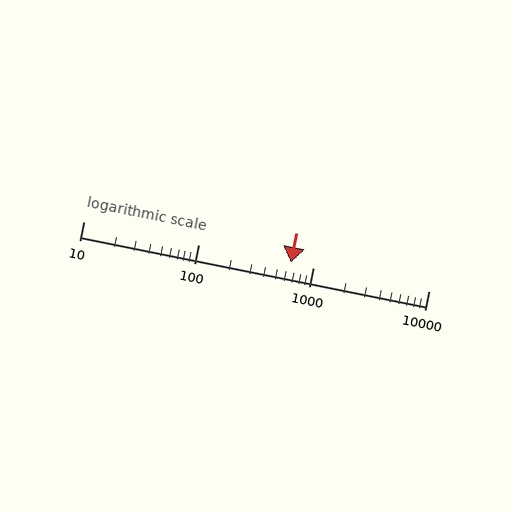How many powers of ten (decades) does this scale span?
The scale spans 3 decades, from 10 to 10000.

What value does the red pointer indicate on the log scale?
The pointer indicates approximately 630.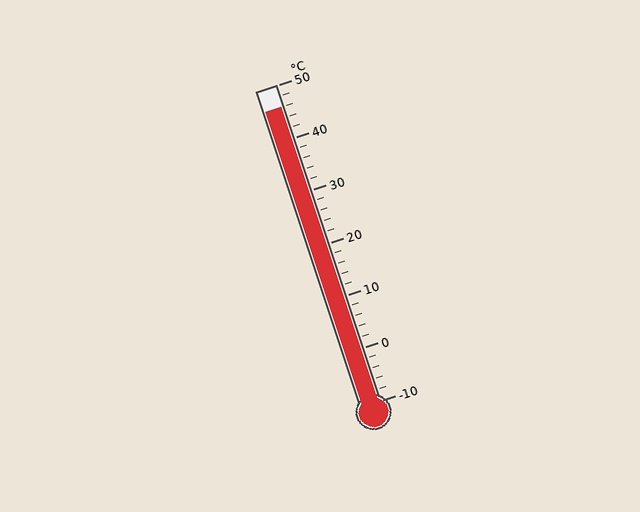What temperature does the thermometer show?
The thermometer shows approximately 46°C.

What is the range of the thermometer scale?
The thermometer scale ranges from -10°C to 50°C.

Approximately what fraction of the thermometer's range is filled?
The thermometer is filled to approximately 95% of its range.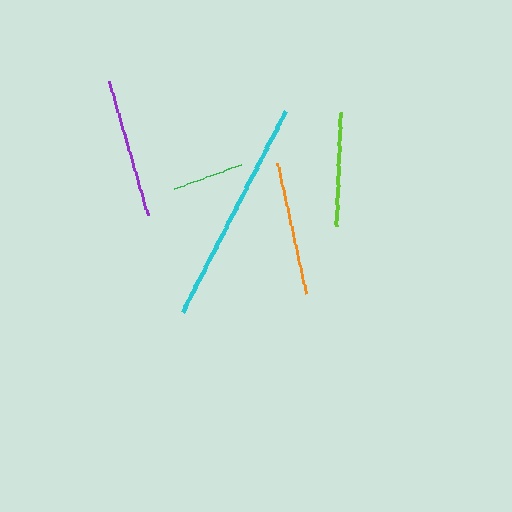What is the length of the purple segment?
The purple segment is approximately 140 pixels long.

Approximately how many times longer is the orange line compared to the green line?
The orange line is approximately 1.9 times the length of the green line.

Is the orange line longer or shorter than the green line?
The orange line is longer than the green line.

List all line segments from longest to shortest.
From longest to shortest: cyan, purple, orange, lime, green.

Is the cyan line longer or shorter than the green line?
The cyan line is longer than the green line.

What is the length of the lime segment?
The lime segment is approximately 113 pixels long.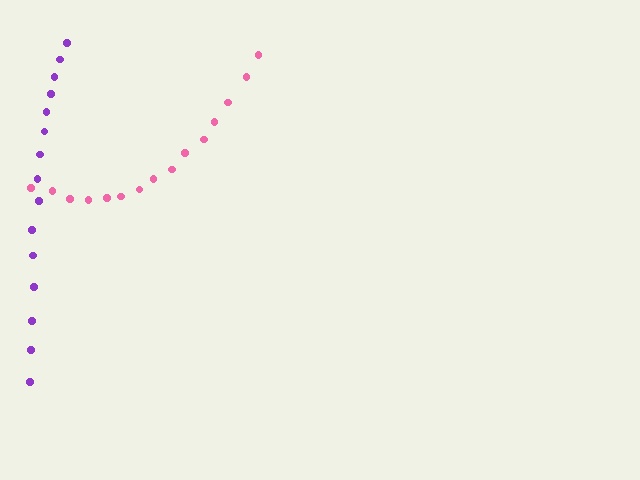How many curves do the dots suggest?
There are 2 distinct paths.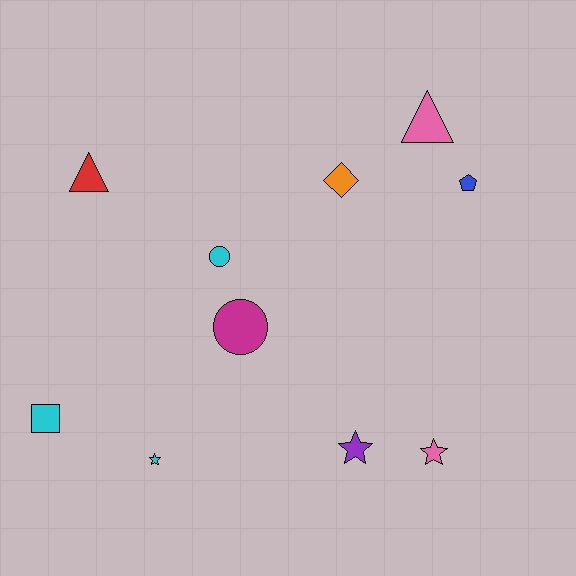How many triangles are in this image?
There are 2 triangles.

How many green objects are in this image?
There are no green objects.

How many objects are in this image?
There are 10 objects.